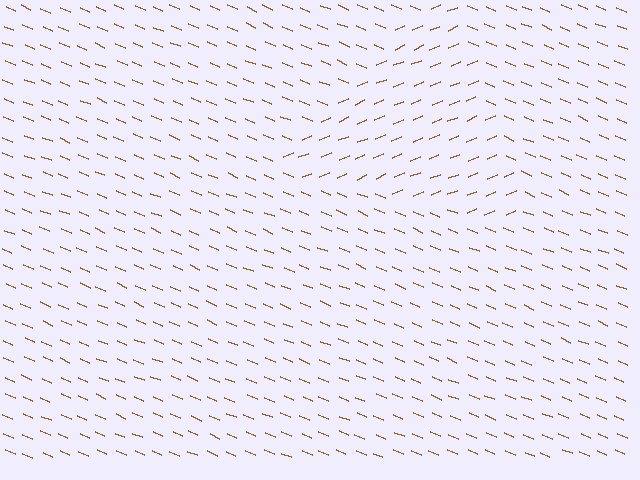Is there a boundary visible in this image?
Yes, there is a texture boundary formed by a change in line orientation.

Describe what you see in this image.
The image is filled with small brown line segments. A triangle region in the image has lines oriented differently from the surrounding lines, creating a visible texture boundary.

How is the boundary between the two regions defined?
The boundary is defined purely by a change in line orientation (approximately 45 degrees difference). All lines are the same color and thickness.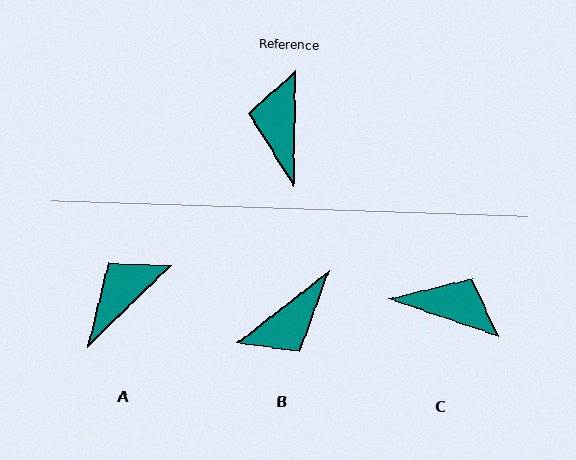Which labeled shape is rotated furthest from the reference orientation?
B, about 129 degrees away.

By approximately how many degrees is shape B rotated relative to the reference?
Approximately 129 degrees counter-clockwise.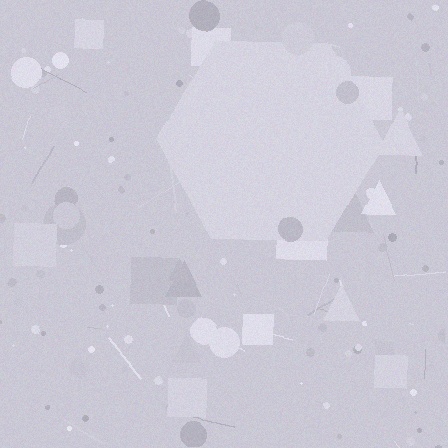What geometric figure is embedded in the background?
A hexagon is embedded in the background.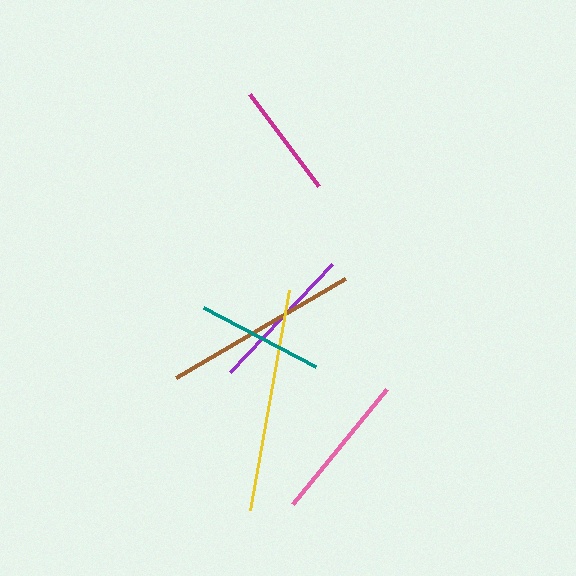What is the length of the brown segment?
The brown segment is approximately 196 pixels long.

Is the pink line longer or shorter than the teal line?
The pink line is longer than the teal line.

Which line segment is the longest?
The yellow line is the longest at approximately 223 pixels.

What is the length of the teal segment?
The teal segment is approximately 127 pixels long.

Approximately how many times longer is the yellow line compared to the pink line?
The yellow line is approximately 1.5 times the length of the pink line.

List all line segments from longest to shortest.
From longest to shortest: yellow, brown, pink, purple, teal, magenta.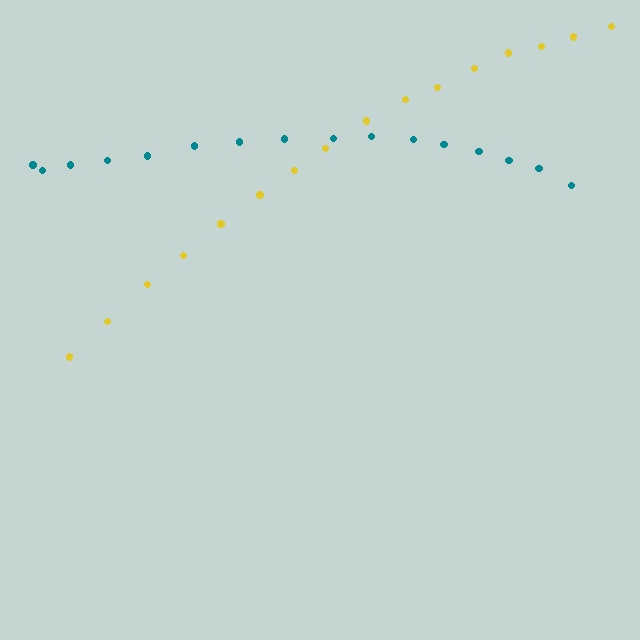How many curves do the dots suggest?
There are 2 distinct paths.